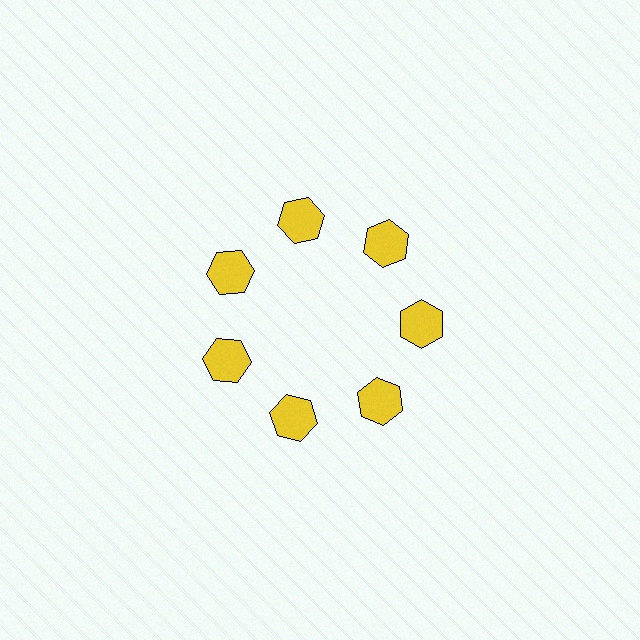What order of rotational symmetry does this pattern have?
This pattern has 7-fold rotational symmetry.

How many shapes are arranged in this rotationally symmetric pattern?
There are 7 shapes, arranged in 7 groups of 1.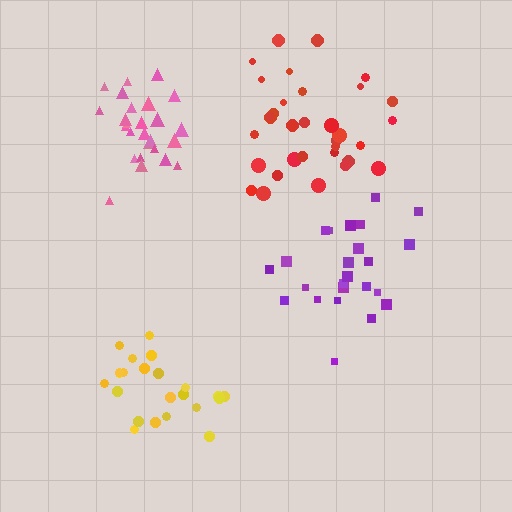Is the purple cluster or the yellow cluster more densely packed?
Yellow.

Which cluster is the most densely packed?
Pink.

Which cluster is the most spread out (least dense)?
Purple.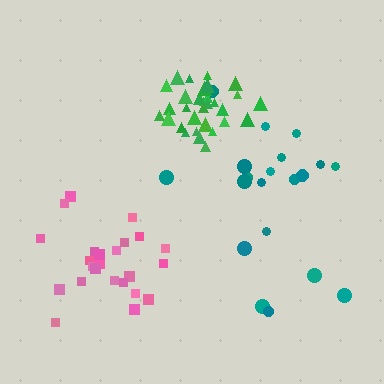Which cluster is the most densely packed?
Green.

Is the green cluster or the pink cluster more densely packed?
Green.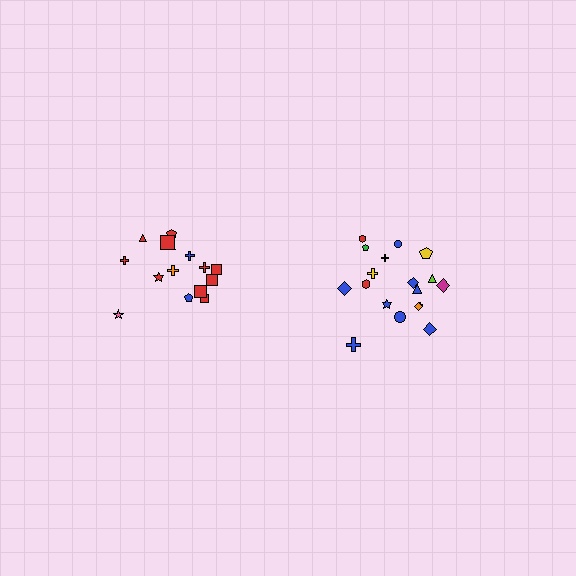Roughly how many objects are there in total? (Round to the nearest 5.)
Roughly 35 objects in total.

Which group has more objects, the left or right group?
The right group.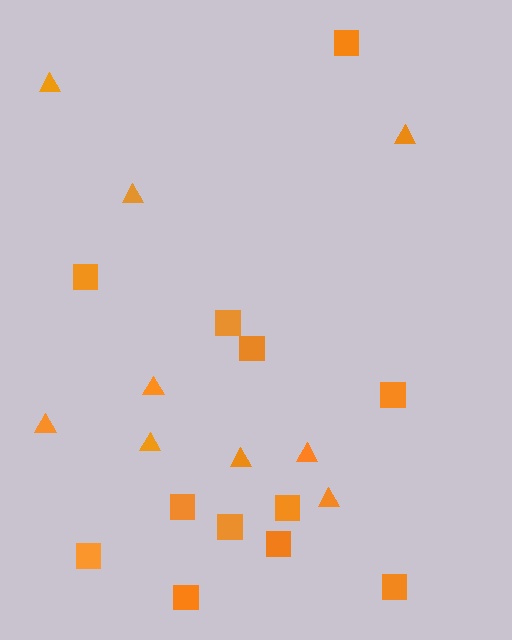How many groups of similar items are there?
There are 2 groups: one group of squares (12) and one group of triangles (9).